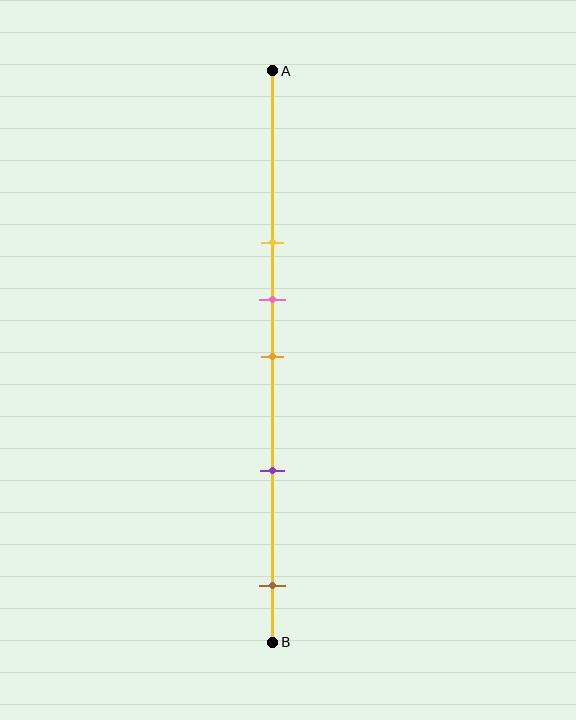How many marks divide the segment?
There are 5 marks dividing the segment.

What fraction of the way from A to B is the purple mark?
The purple mark is approximately 70% (0.7) of the way from A to B.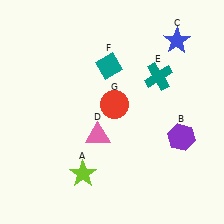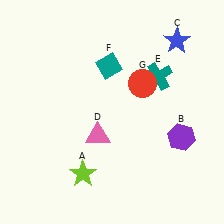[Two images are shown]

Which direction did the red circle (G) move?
The red circle (G) moved right.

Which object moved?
The red circle (G) moved right.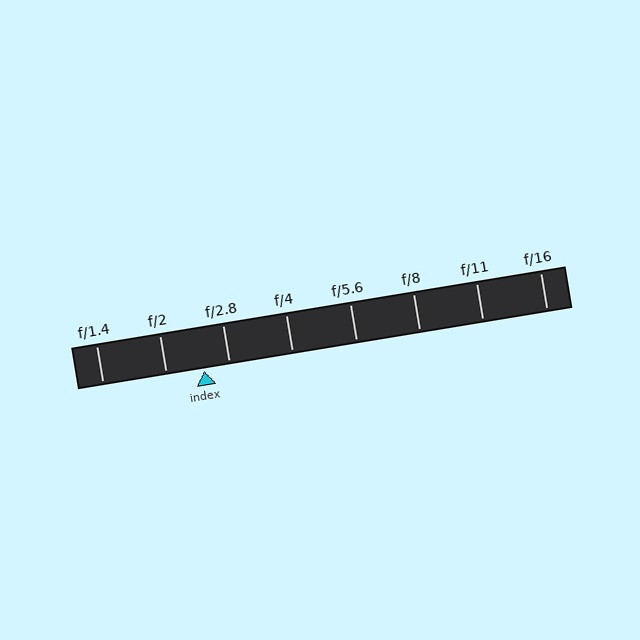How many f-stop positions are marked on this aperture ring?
There are 8 f-stop positions marked.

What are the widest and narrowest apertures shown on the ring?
The widest aperture shown is f/1.4 and the narrowest is f/16.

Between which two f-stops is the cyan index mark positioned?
The index mark is between f/2 and f/2.8.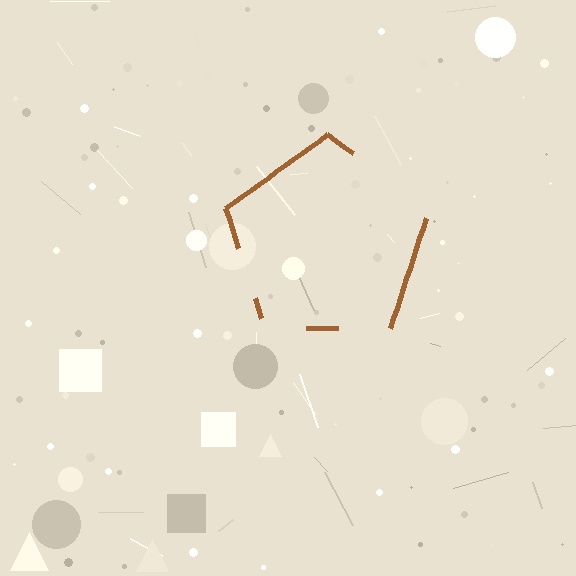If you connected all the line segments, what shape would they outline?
They would outline a pentagon.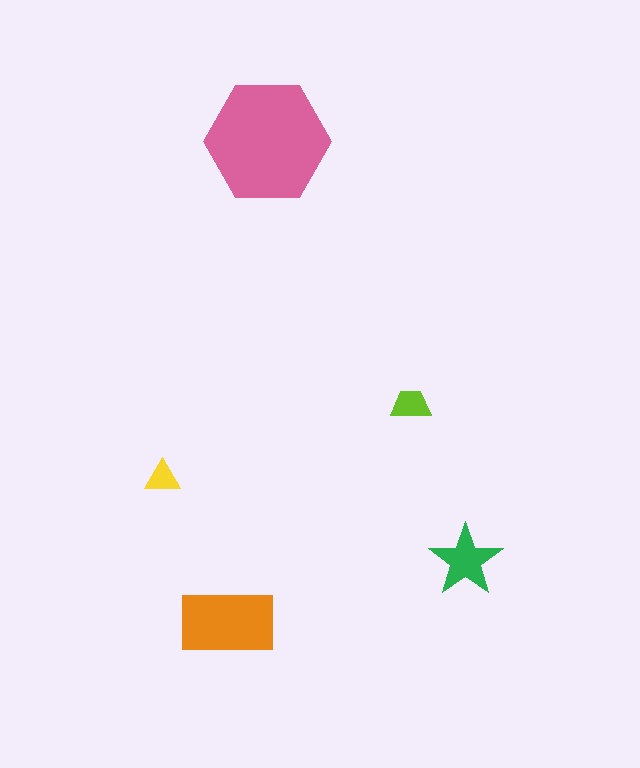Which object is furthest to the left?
The yellow triangle is leftmost.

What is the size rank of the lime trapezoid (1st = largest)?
4th.